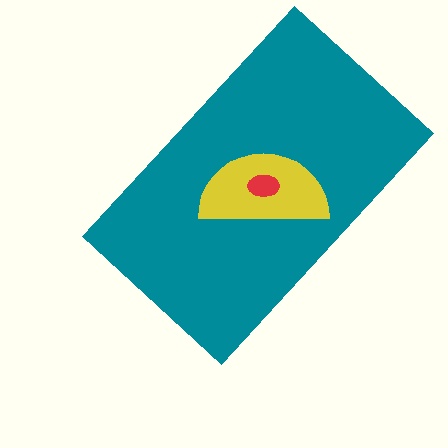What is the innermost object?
The red ellipse.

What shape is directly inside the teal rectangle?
The yellow semicircle.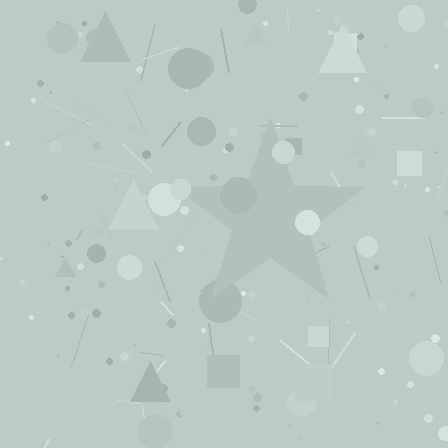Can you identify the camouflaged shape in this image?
The camouflaged shape is a star.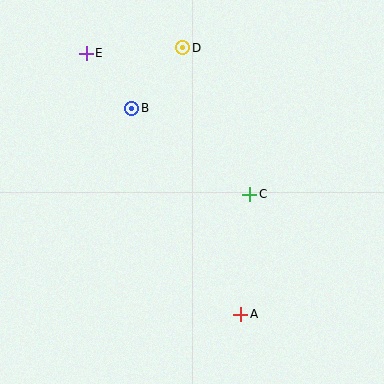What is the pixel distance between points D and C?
The distance between D and C is 161 pixels.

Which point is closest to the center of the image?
Point C at (250, 194) is closest to the center.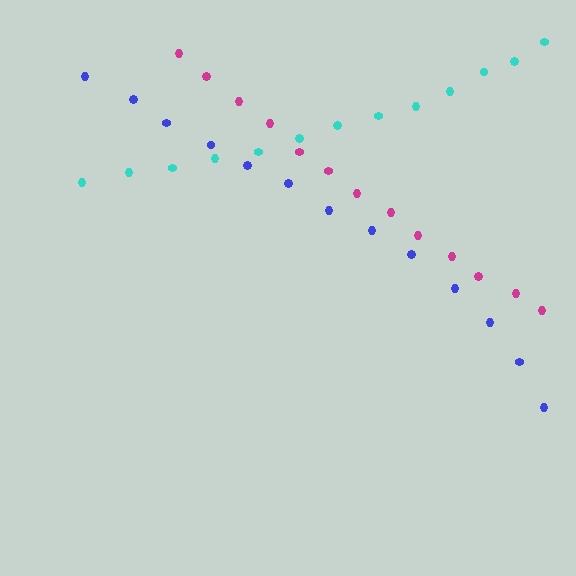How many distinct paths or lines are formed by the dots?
There are 3 distinct paths.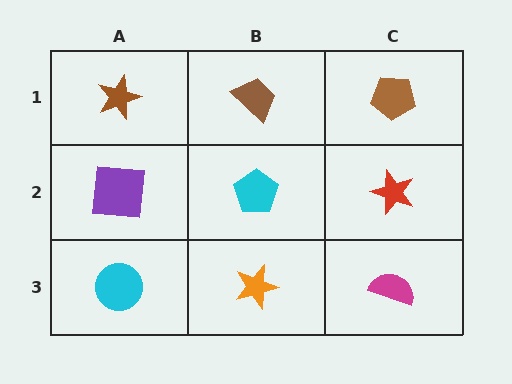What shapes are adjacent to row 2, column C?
A brown pentagon (row 1, column C), a magenta semicircle (row 3, column C), a cyan pentagon (row 2, column B).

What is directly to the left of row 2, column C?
A cyan pentagon.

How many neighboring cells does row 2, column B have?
4.